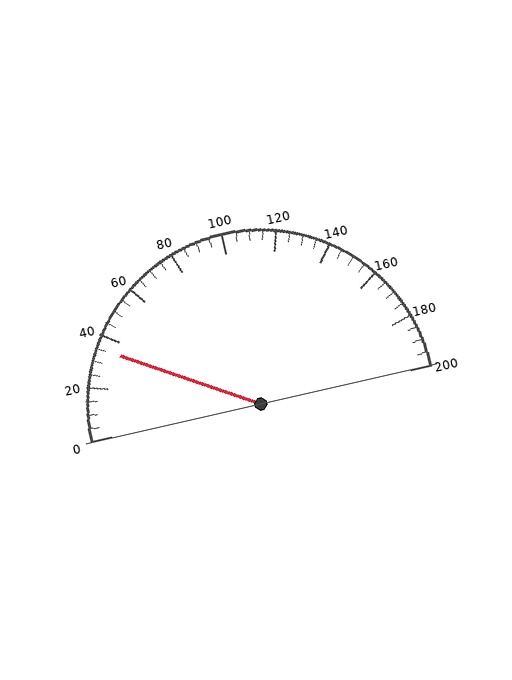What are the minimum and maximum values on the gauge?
The gauge ranges from 0 to 200.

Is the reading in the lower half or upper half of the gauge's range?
The reading is in the lower half of the range (0 to 200).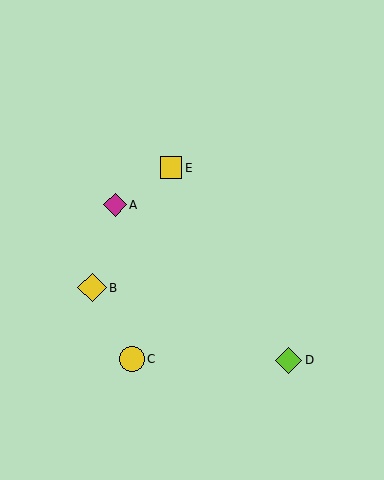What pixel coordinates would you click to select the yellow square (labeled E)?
Click at (171, 168) to select the yellow square E.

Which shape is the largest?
The yellow diamond (labeled B) is the largest.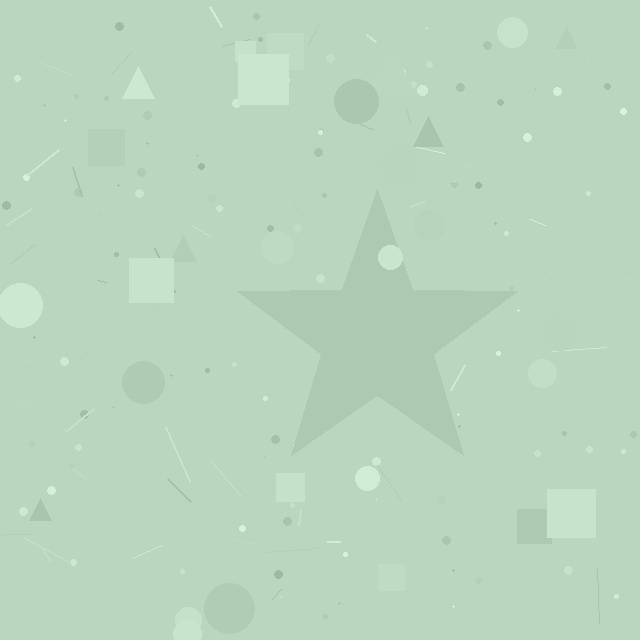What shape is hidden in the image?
A star is hidden in the image.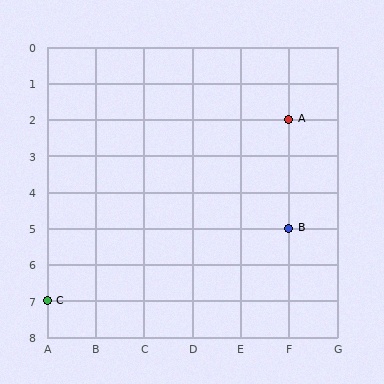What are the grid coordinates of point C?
Point C is at grid coordinates (A, 7).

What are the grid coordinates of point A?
Point A is at grid coordinates (F, 2).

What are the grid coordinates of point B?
Point B is at grid coordinates (F, 5).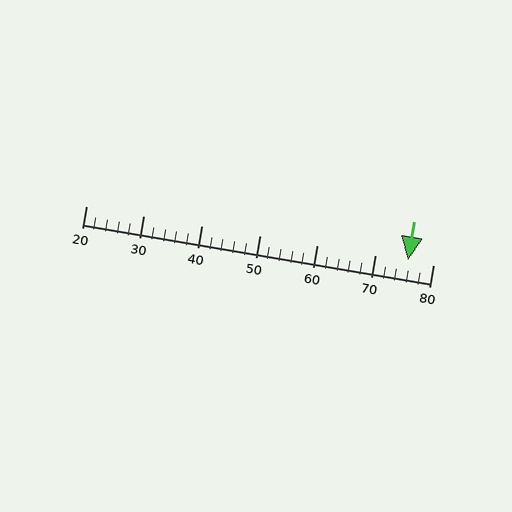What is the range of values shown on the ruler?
The ruler shows values from 20 to 80.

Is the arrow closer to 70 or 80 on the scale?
The arrow is closer to 80.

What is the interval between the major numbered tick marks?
The major tick marks are spaced 10 units apart.